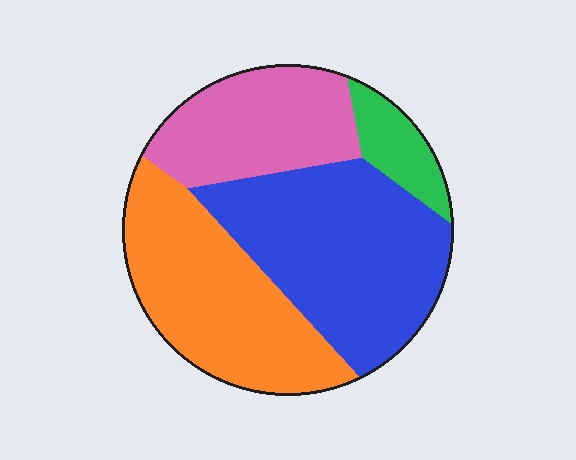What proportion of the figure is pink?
Pink covers 22% of the figure.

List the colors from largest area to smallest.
From largest to smallest: blue, orange, pink, green.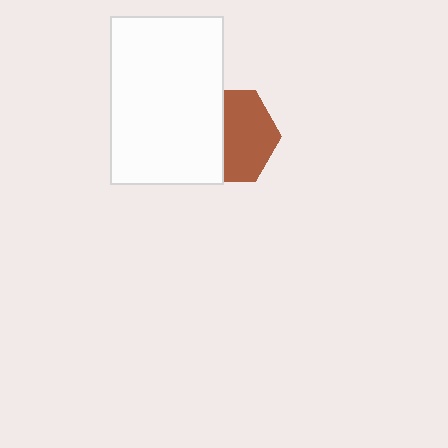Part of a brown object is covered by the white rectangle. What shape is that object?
It is a hexagon.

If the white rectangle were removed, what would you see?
You would see the complete brown hexagon.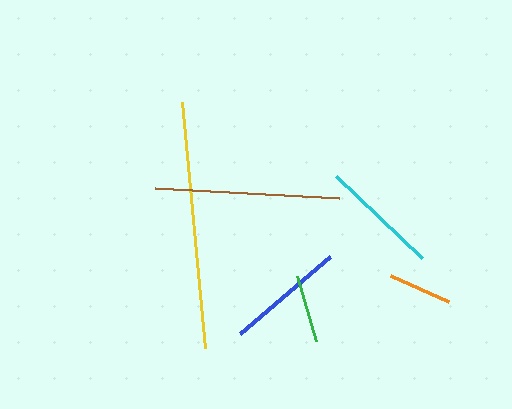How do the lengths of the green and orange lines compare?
The green and orange lines are approximately the same length.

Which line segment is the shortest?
The orange line is the shortest at approximately 64 pixels.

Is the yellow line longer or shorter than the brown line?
The yellow line is longer than the brown line.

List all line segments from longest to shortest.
From longest to shortest: yellow, brown, cyan, blue, green, orange.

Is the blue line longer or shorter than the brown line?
The brown line is longer than the blue line.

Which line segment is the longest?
The yellow line is the longest at approximately 247 pixels.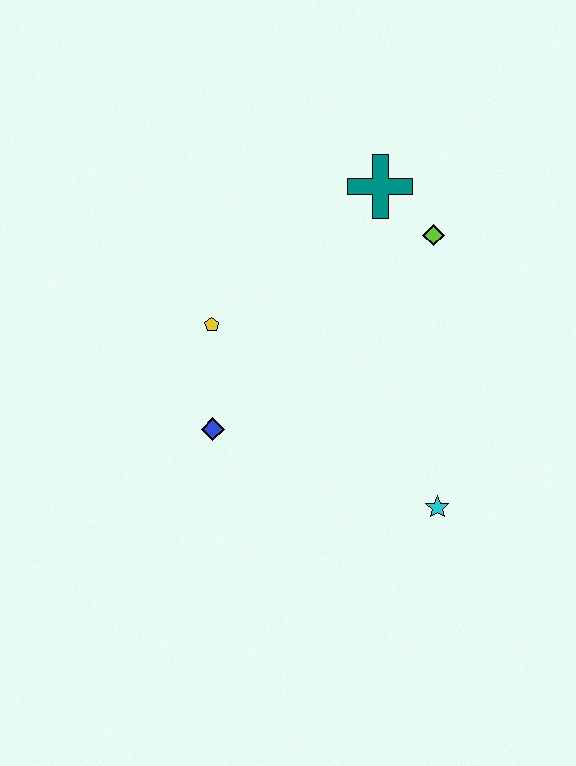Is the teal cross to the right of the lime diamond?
No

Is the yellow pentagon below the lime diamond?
Yes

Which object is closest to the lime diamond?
The teal cross is closest to the lime diamond.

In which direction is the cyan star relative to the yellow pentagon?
The cyan star is to the right of the yellow pentagon.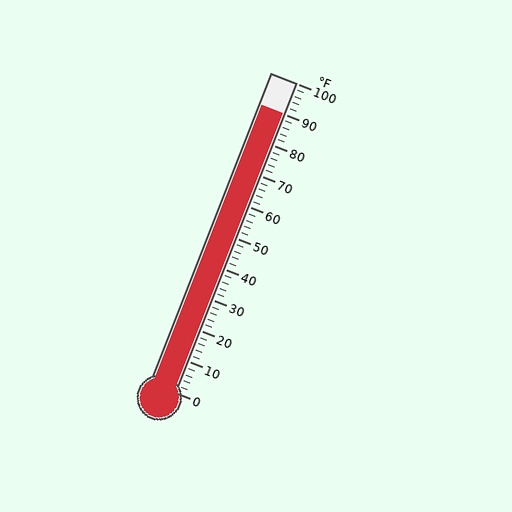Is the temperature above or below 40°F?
The temperature is above 40°F.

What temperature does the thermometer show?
The thermometer shows approximately 90°F.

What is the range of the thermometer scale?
The thermometer scale ranges from 0°F to 100°F.